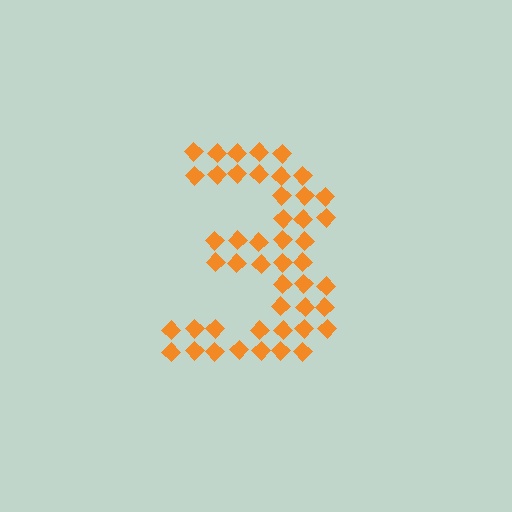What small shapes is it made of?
It is made of small diamonds.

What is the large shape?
The large shape is the digit 3.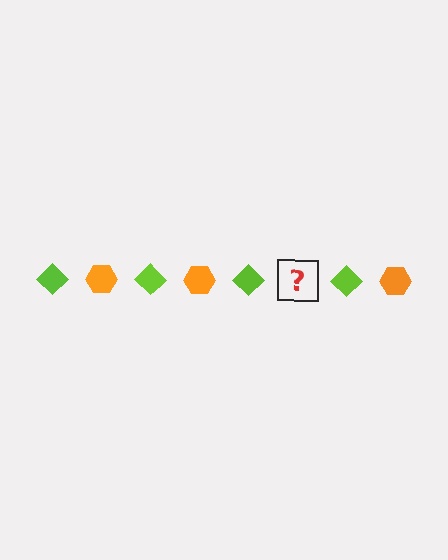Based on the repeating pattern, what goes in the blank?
The blank should be an orange hexagon.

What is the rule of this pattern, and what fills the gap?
The rule is that the pattern alternates between lime diamond and orange hexagon. The gap should be filled with an orange hexagon.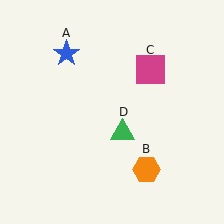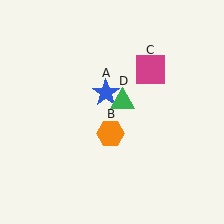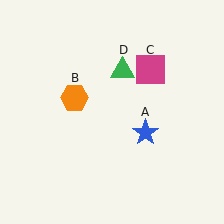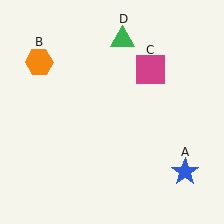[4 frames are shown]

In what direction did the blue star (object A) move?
The blue star (object A) moved down and to the right.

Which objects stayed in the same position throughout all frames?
Magenta square (object C) remained stationary.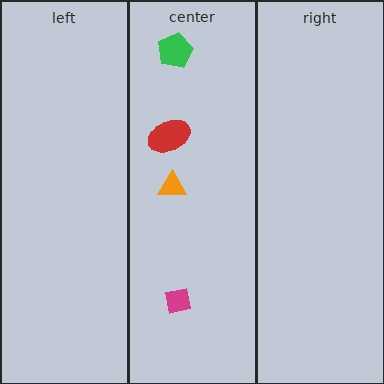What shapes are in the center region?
The orange triangle, the green pentagon, the red ellipse, the magenta square.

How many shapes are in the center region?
4.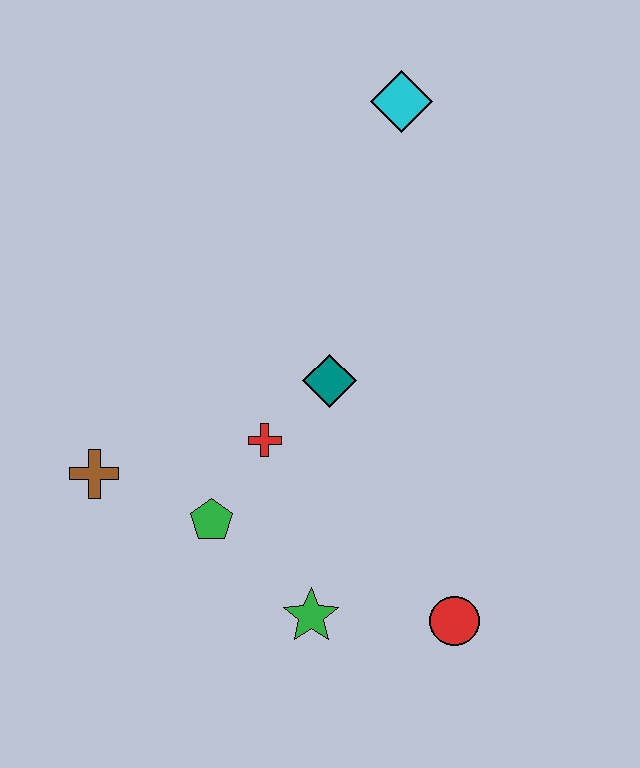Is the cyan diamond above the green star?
Yes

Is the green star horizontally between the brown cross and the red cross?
No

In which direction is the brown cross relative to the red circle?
The brown cross is to the left of the red circle.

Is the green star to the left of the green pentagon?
No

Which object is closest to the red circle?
The green star is closest to the red circle.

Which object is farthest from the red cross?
The cyan diamond is farthest from the red cross.